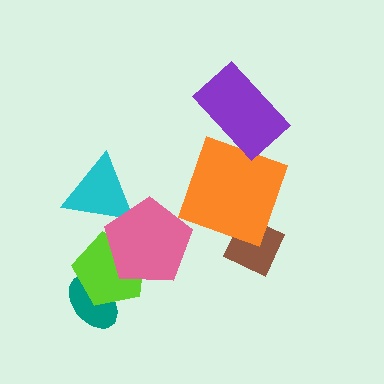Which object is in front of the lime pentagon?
The pink pentagon is in front of the lime pentagon.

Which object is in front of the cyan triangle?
The pink pentagon is in front of the cyan triangle.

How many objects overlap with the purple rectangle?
0 objects overlap with the purple rectangle.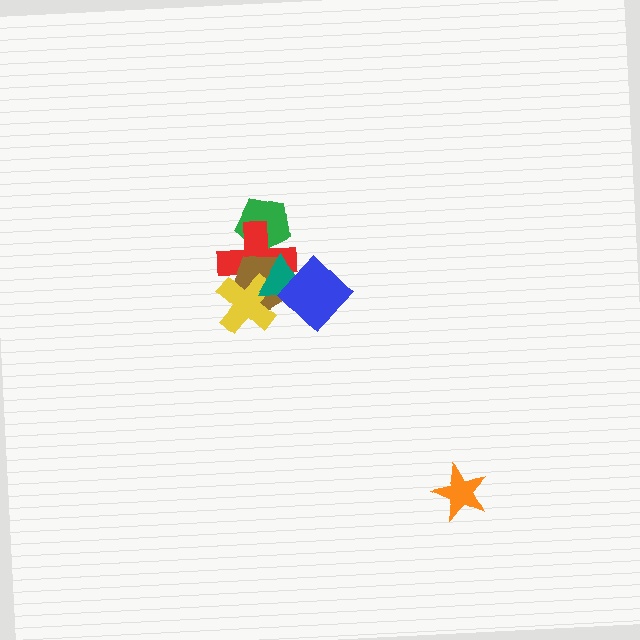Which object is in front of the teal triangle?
The blue diamond is in front of the teal triangle.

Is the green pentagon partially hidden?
Yes, it is partially covered by another shape.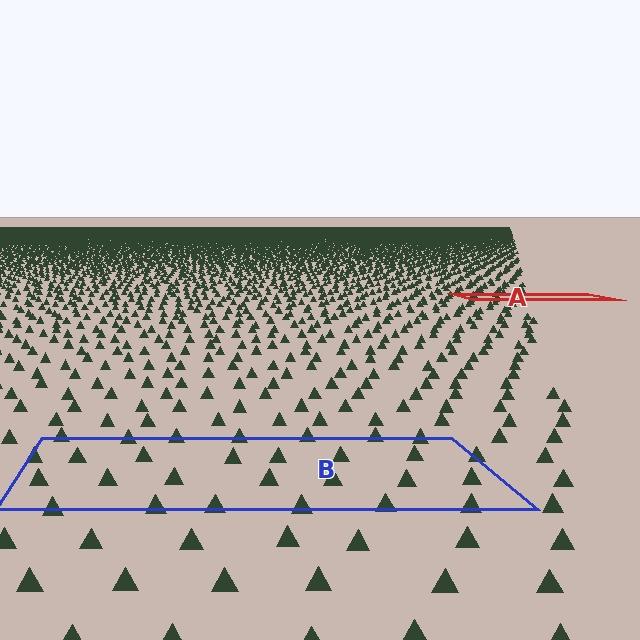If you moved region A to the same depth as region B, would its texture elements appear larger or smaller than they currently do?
They would appear larger. At a closer depth, the same texture elements are projected at a bigger on-screen size.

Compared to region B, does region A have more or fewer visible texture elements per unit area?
Region A has more texture elements per unit area — they are packed more densely because it is farther away.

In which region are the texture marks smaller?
The texture marks are smaller in region A, because it is farther away.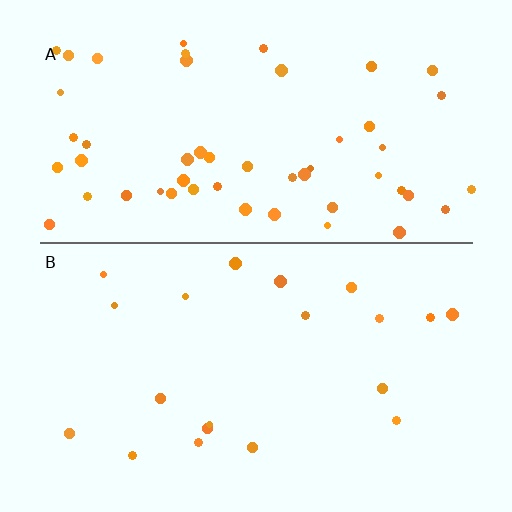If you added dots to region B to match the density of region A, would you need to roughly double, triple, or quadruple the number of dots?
Approximately triple.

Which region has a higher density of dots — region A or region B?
A (the top).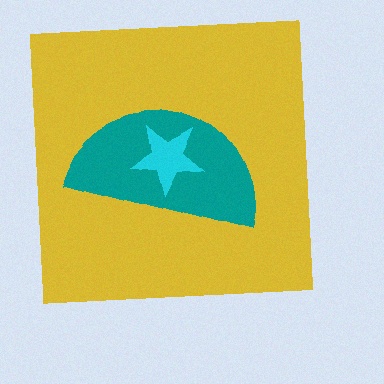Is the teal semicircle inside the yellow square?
Yes.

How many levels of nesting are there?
3.